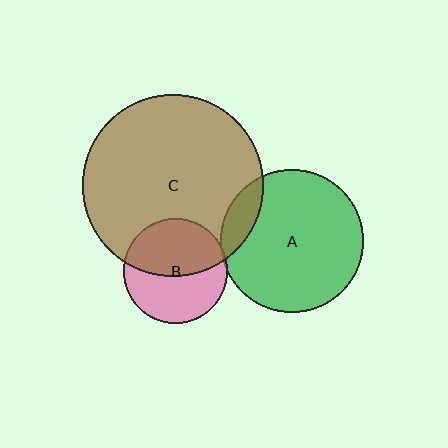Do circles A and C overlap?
Yes.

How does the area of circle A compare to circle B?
Approximately 1.9 times.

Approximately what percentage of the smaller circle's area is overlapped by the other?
Approximately 10%.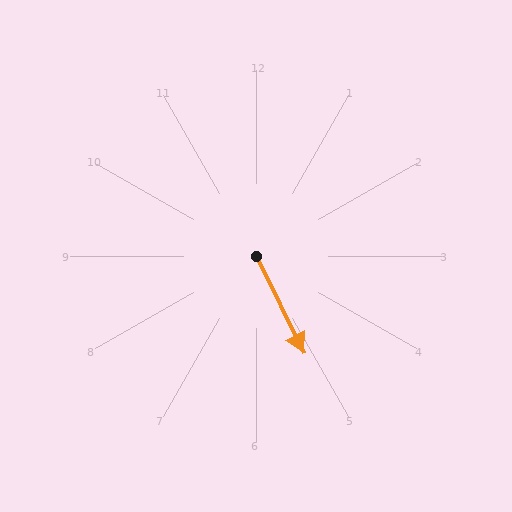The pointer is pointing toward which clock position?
Roughly 5 o'clock.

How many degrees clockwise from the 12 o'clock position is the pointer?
Approximately 154 degrees.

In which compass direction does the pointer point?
Southeast.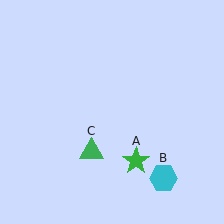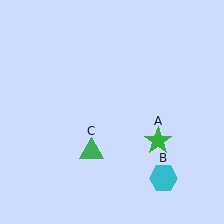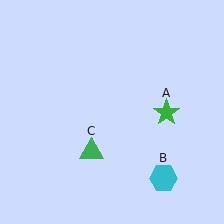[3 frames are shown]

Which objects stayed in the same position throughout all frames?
Cyan hexagon (object B) and green triangle (object C) remained stationary.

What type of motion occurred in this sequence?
The green star (object A) rotated counterclockwise around the center of the scene.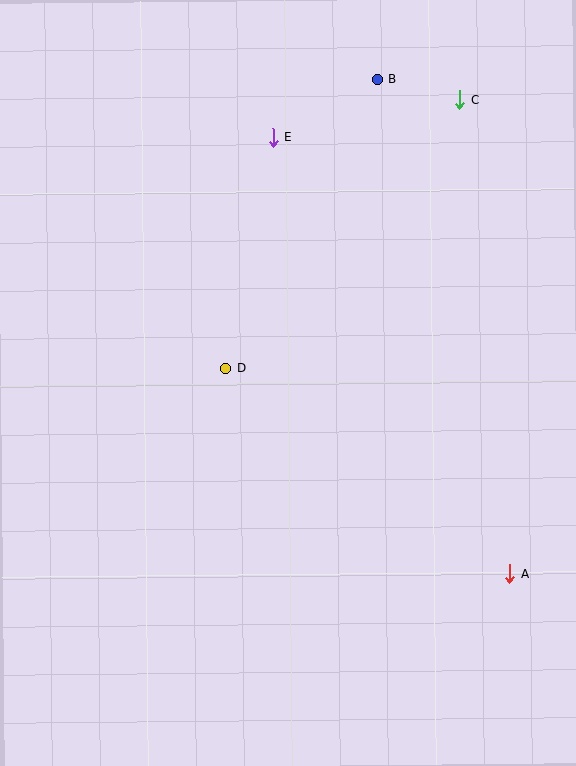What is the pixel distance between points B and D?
The distance between B and D is 326 pixels.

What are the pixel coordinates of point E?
Point E is at (273, 137).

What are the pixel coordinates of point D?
Point D is at (226, 368).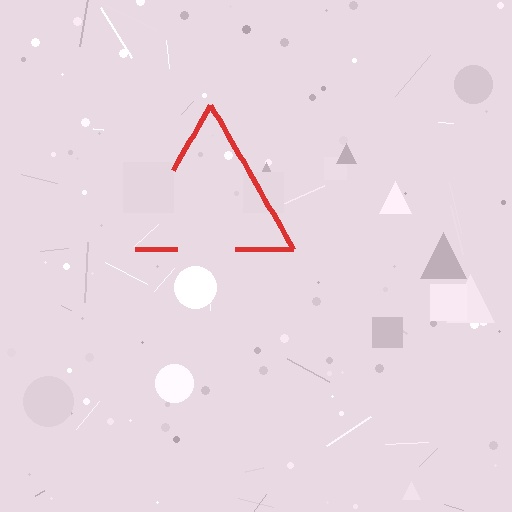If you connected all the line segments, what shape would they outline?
They would outline a triangle.